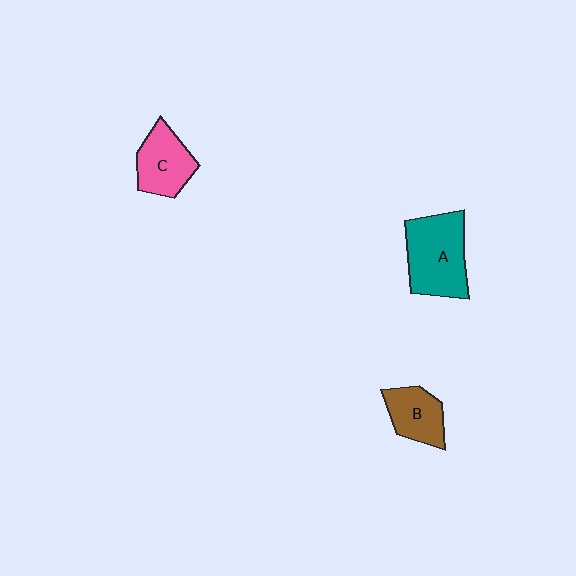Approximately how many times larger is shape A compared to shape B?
Approximately 1.7 times.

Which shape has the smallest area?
Shape B (brown).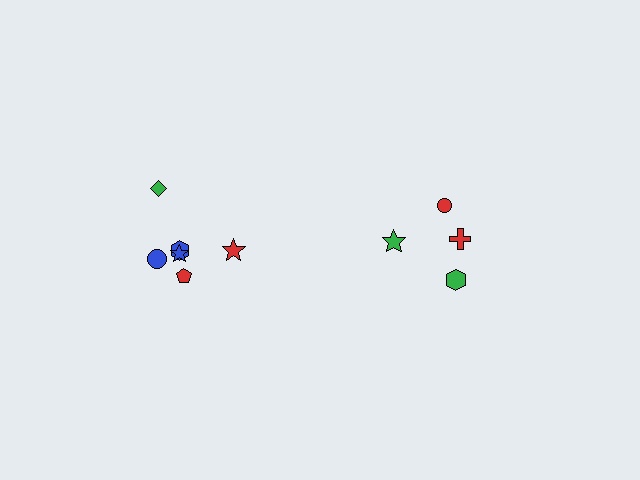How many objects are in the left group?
There are 6 objects.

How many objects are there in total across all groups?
There are 10 objects.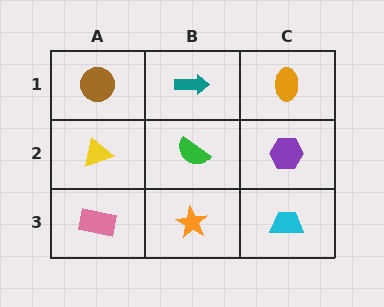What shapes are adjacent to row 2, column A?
A brown circle (row 1, column A), a pink rectangle (row 3, column A), a green semicircle (row 2, column B).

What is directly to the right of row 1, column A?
A teal arrow.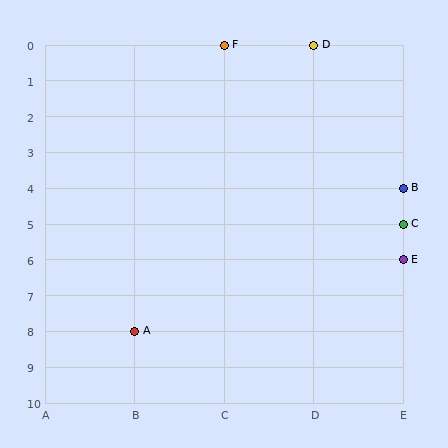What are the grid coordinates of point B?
Point B is at grid coordinates (E, 4).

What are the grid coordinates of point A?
Point A is at grid coordinates (B, 8).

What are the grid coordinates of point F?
Point F is at grid coordinates (C, 0).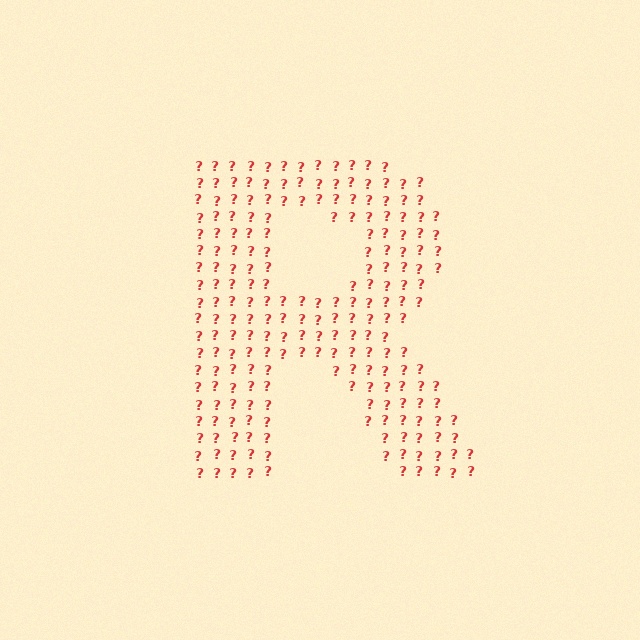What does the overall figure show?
The overall figure shows the letter R.